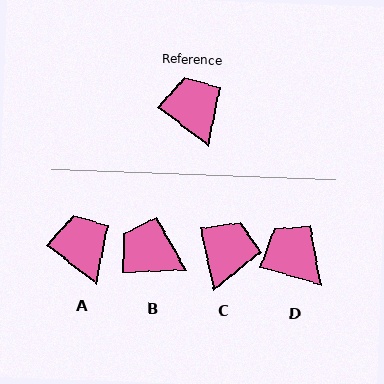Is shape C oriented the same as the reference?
No, it is off by about 39 degrees.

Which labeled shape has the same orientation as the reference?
A.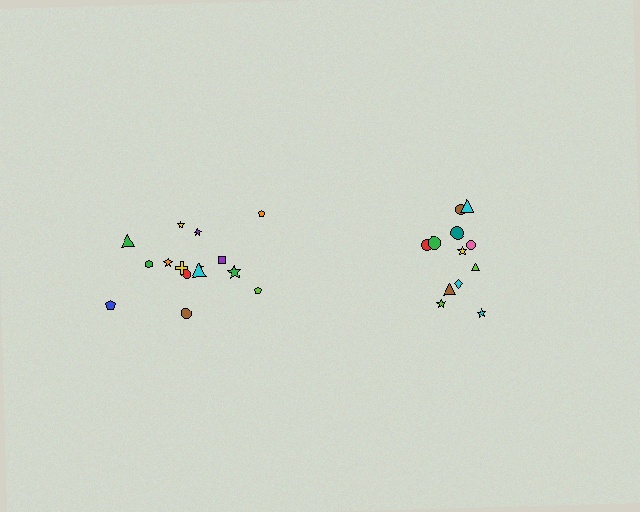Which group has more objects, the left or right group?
The left group.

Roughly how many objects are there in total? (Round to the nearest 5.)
Roughly 25 objects in total.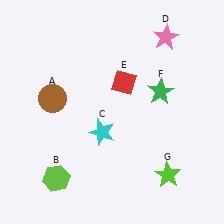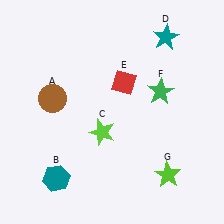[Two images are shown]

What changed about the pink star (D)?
In Image 1, D is pink. In Image 2, it changed to teal.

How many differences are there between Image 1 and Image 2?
There are 3 differences between the two images.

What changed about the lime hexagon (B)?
In Image 1, B is lime. In Image 2, it changed to teal.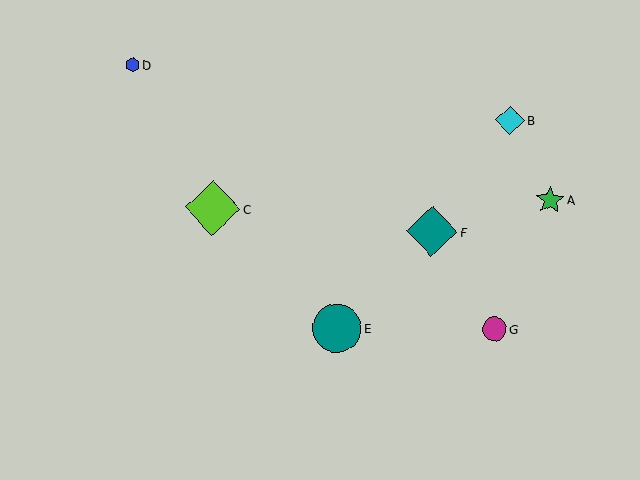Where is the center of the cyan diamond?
The center of the cyan diamond is at (510, 120).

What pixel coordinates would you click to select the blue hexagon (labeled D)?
Click at (132, 65) to select the blue hexagon D.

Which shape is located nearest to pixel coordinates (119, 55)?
The blue hexagon (labeled D) at (132, 65) is nearest to that location.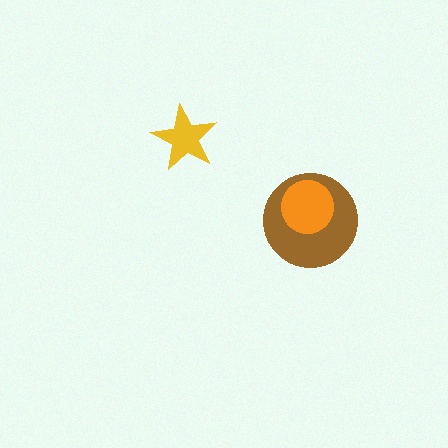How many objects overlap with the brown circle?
1 object overlaps with the brown circle.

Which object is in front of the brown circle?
The orange circle is in front of the brown circle.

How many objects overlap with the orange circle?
1 object overlaps with the orange circle.